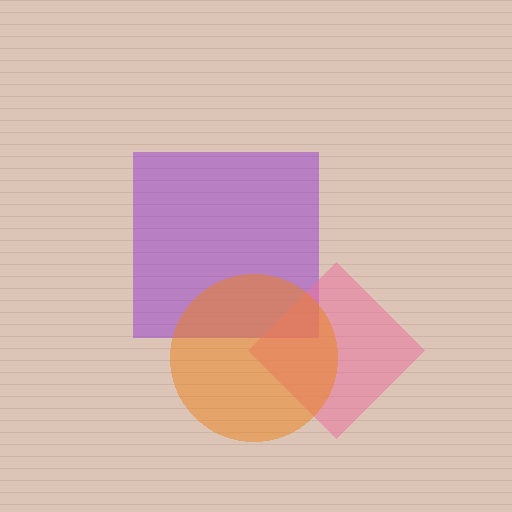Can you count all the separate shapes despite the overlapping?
Yes, there are 3 separate shapes.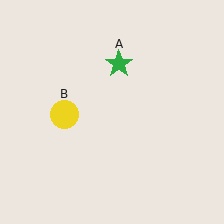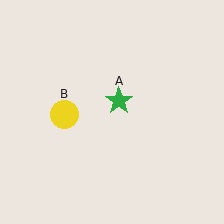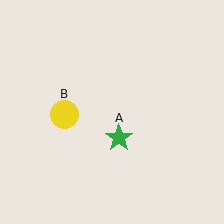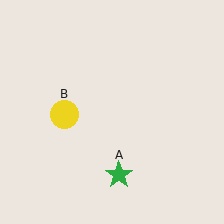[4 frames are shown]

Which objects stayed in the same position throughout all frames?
Yellow circle (object B) remained stationary.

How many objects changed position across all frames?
1 object changed position: green star (object A).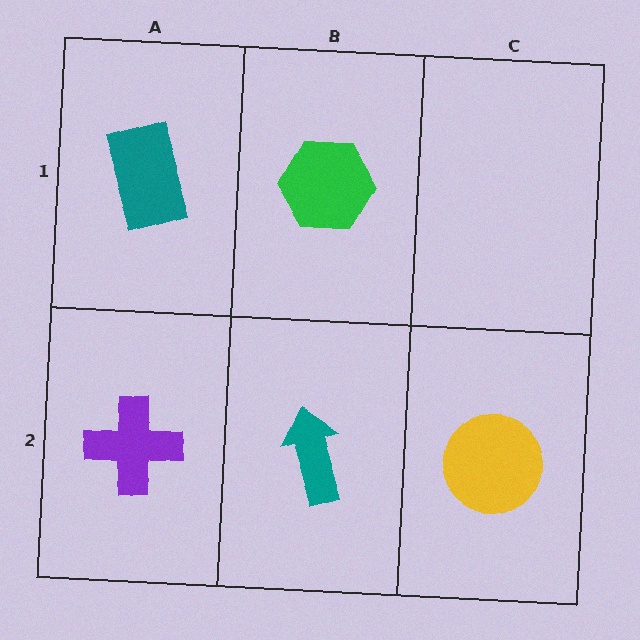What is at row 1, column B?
A green hexagon.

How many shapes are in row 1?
2 shapes.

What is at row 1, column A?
A teal rectangle.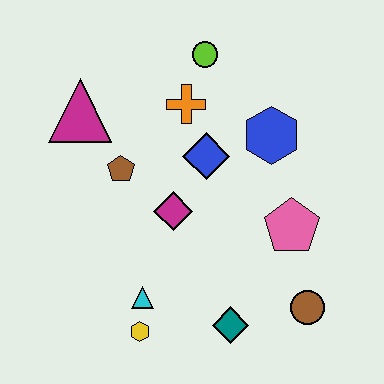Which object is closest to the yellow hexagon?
The cyan triangle is closest to the yellow hexagon.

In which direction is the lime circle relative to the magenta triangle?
The lime circle is to the right of the magenta triangle.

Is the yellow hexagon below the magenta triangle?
Yes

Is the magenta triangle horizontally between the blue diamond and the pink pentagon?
No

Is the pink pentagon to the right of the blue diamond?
Yes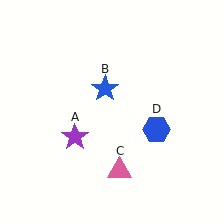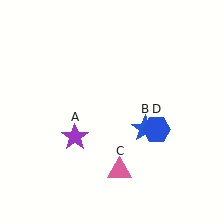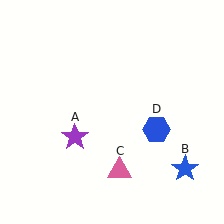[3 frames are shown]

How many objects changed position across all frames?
1 object changed position: blue star (object B).